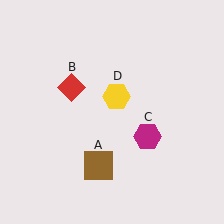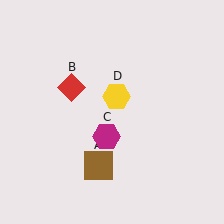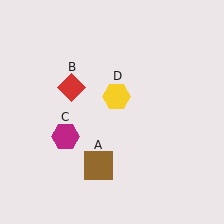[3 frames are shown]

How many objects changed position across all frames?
1 object changed position: magenta hexagon (object C).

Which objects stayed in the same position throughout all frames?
Brown square (object A) and red diamond (object B) and yellow hexagon (object D) remained stationary.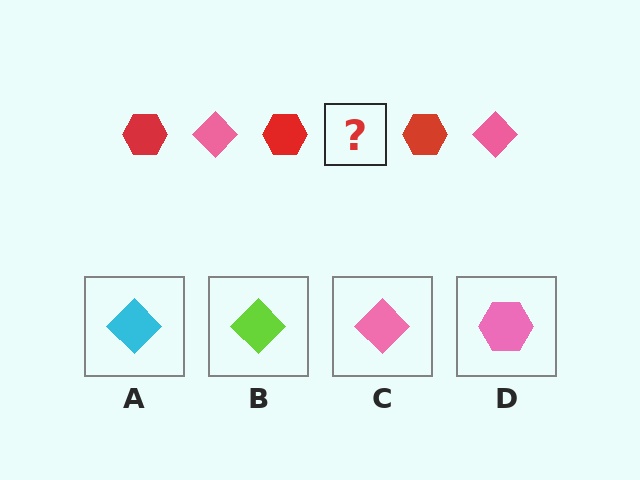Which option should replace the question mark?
Option C.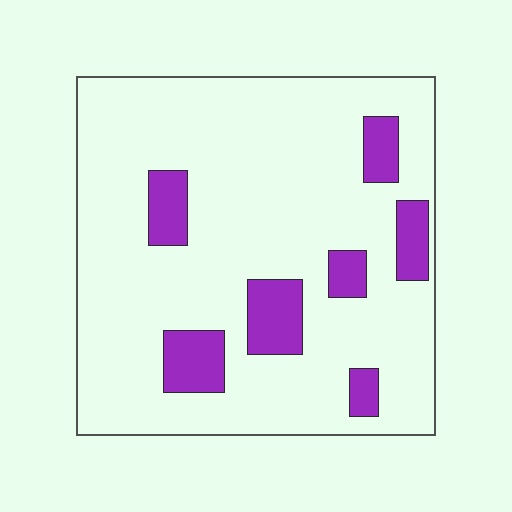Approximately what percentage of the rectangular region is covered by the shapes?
Approximately 15%.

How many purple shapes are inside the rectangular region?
7.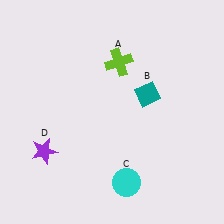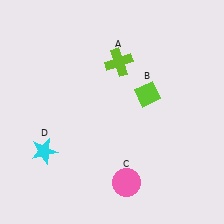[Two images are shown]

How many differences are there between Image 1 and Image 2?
There are 3 differences between the two images.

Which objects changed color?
B changed from teal to lime. C changed from cyan to pink. D changed from purple to cyan.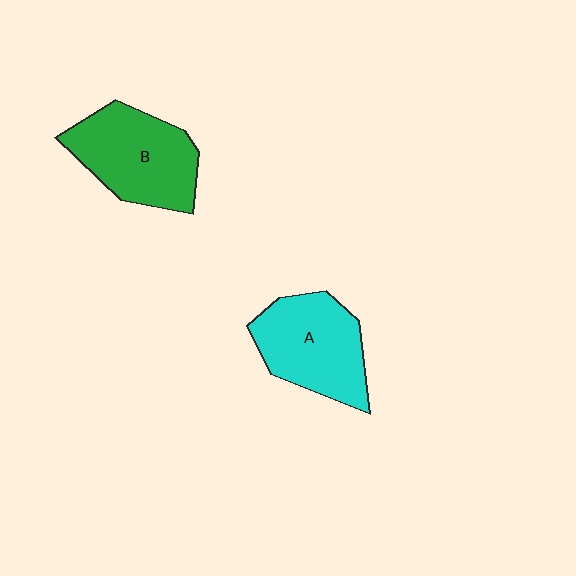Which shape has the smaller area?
Shape A (cyan).